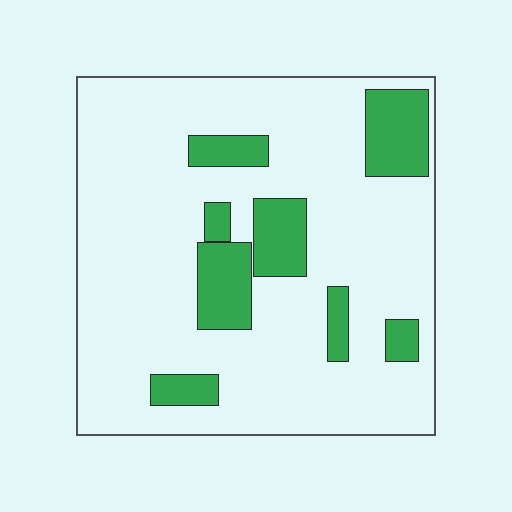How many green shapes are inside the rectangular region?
8.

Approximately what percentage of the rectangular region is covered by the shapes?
Approximately 20%.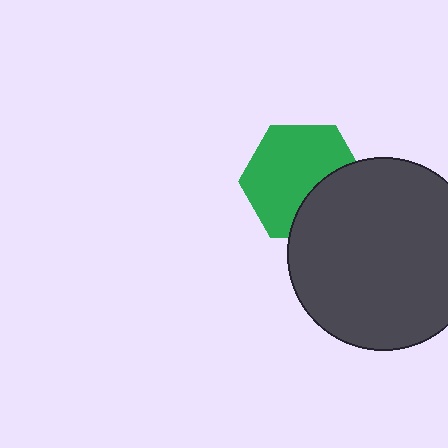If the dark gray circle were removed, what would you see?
You would see the complete green hexagon.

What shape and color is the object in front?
The object in front is a dark gray circle.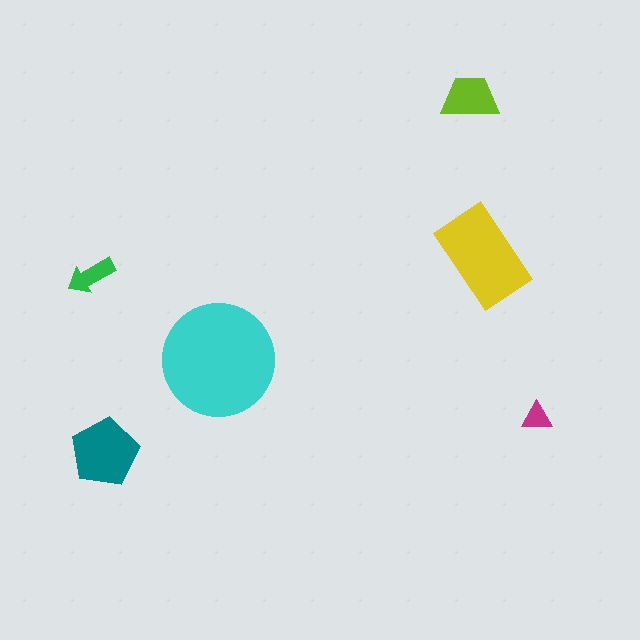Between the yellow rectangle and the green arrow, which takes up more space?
The yellow rectangle.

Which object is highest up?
The lime trapezoid is topmost.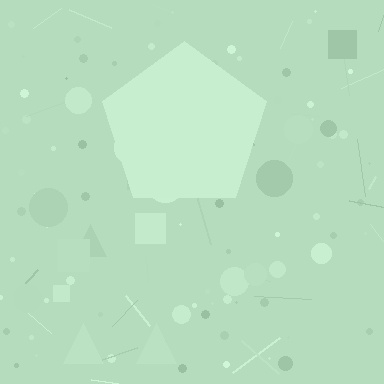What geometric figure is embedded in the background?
A pentagon is embedded in the background.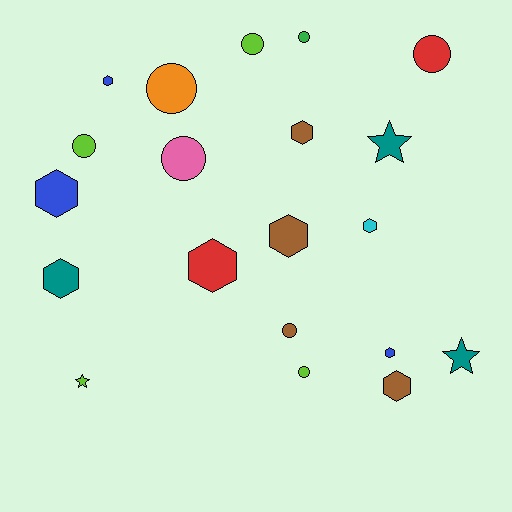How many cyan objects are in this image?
There is 1 cyan object.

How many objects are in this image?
There are 20 objects.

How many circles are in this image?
There are 8 circles.